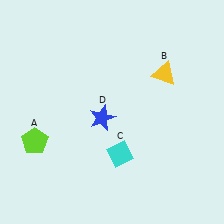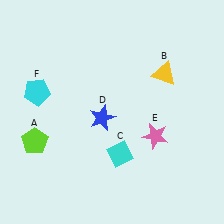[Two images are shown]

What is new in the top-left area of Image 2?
A cyan pentagon (F) was added in the top-left area of Image 2.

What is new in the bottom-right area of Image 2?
A pink star (E) was added in the bottom-right area of Image 2.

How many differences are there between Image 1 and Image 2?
There are 2 differences between the two images.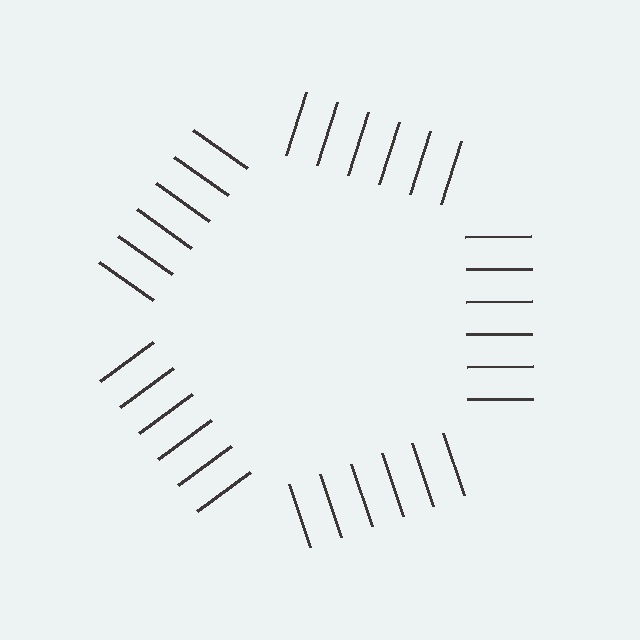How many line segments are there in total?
30 — 6 along each of the 5 edges.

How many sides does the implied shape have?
5 sides — the line-ends trace a pentagon.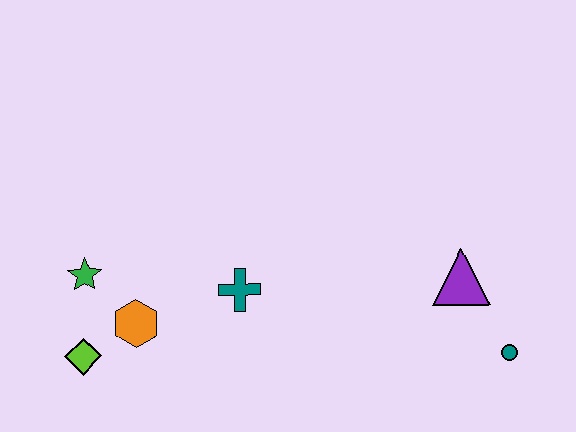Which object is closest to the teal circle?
The purple triangle is closest to the teal circle.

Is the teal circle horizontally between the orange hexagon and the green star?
No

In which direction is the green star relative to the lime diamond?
The green star is above the lime diamond.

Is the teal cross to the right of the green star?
Yes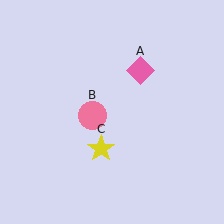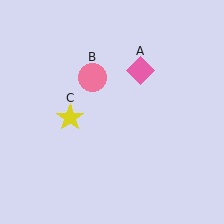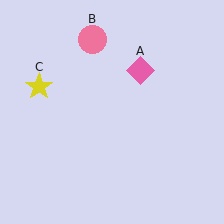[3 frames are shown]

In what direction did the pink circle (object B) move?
The pink circle (object B) moved up.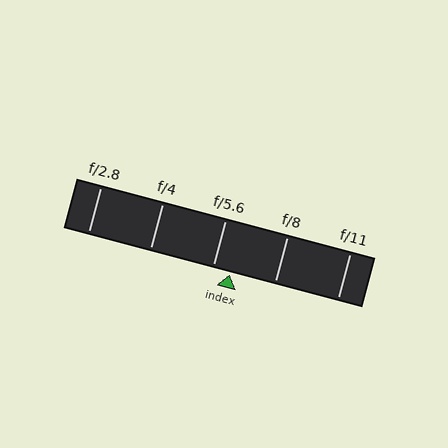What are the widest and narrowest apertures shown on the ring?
The widest aperture shown is f/2.8 and the narrowest is f/11.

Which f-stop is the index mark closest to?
The index mark is closest to f/5.6.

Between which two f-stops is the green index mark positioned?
The index mark is between f/5.6 and f/8.